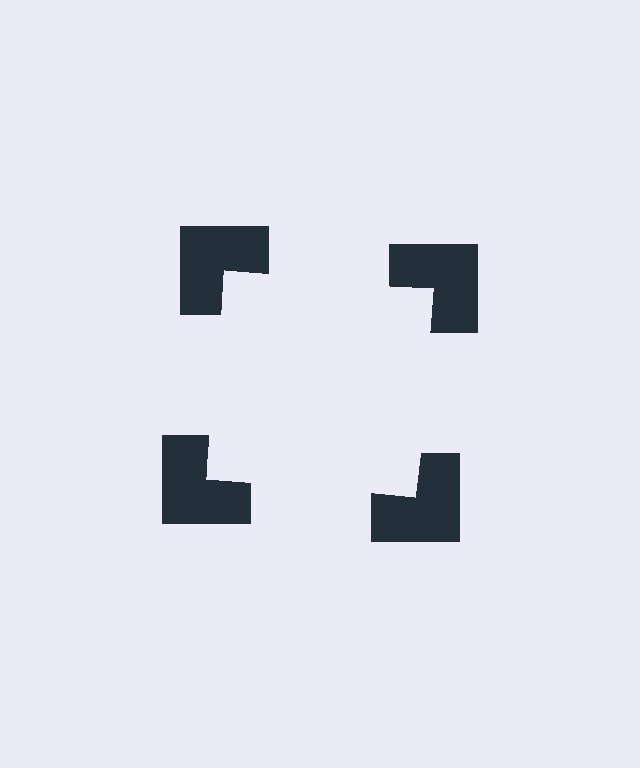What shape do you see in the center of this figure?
An illusory square — its edges are inferred from the aligned wedge cuts in the notched squares, not physically drawn.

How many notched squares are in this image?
There are 4 — one at each vertex of the illusory square.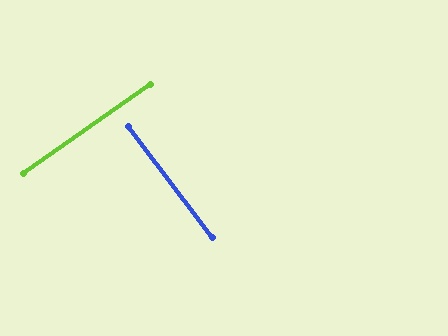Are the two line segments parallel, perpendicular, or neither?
Perpendicular — they meet at approximately 88°.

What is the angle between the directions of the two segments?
Approximately 88 degrees.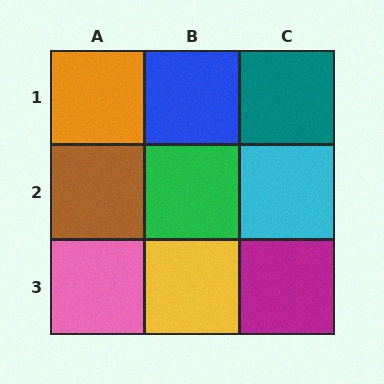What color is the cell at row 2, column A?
Brown.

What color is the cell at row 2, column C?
Cyan.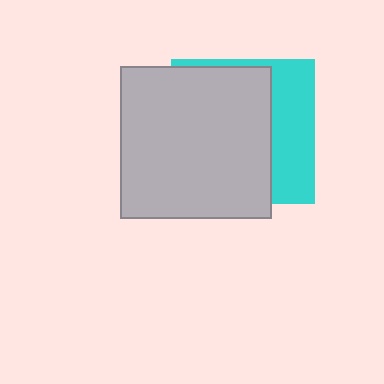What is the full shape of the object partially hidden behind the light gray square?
The partially hidden object is a cyan square.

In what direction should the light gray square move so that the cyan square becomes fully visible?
The light gray square should move left. That is the shortest direction to clear the overlap and leave the cyan square fully visible.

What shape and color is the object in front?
The object in front is a light gray square.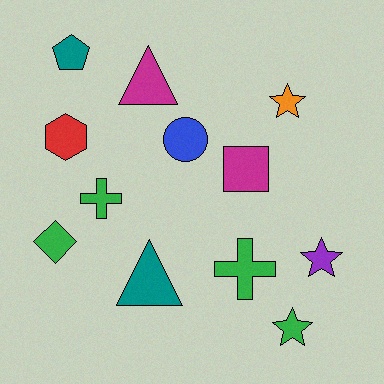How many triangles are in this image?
There are 2 triangles.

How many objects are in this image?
There are 12 objects.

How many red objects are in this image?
There is 1 red object.